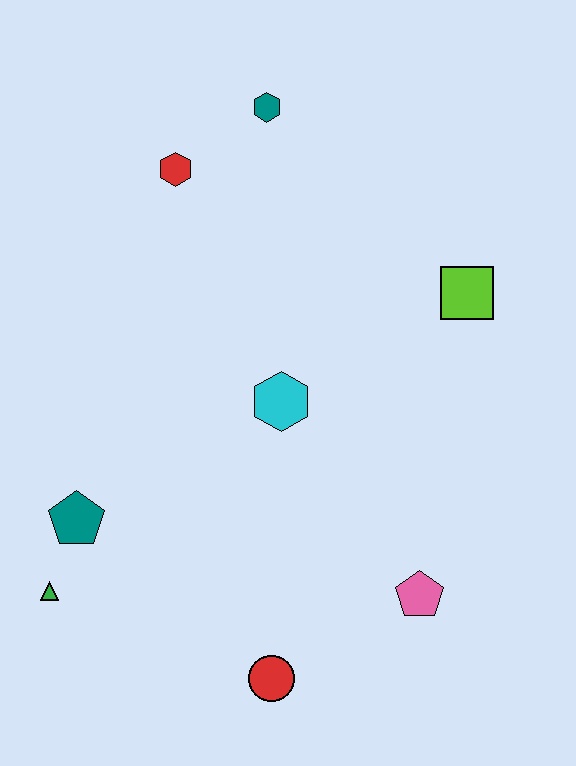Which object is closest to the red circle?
The pink pentagon is closest to the red circle.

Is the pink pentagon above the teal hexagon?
No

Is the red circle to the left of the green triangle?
No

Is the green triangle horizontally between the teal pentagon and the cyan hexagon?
No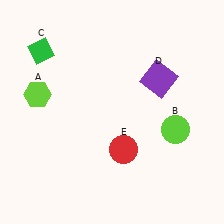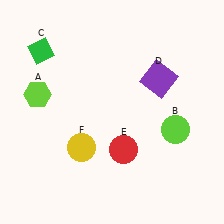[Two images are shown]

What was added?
A yellow circle (F) was added in Image 2.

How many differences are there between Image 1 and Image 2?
There is 1 difference between the two images.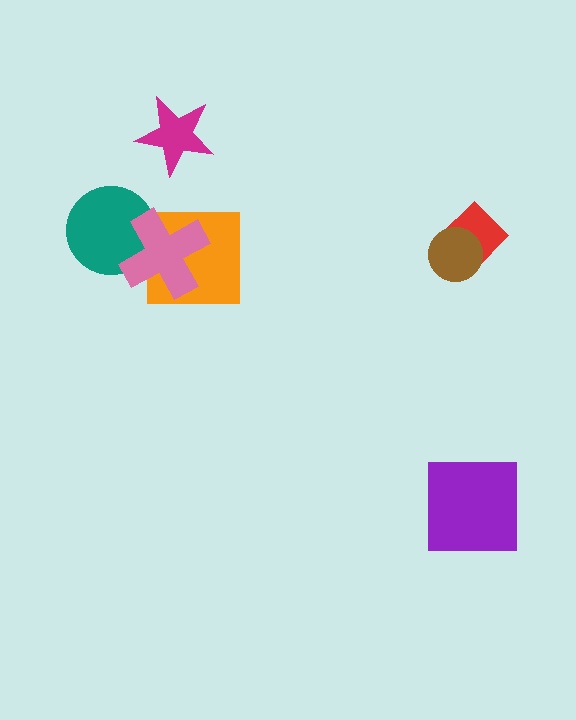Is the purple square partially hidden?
No, no other shape covers it.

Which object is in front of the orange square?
The pink cross is in front of the orange square.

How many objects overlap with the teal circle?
1 object overlaps with the teal circle.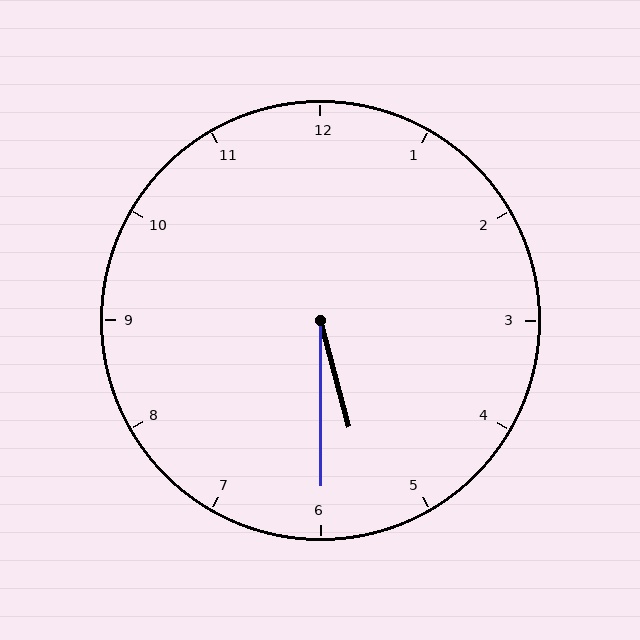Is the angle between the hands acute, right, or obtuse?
It is acute.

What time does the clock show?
5:30.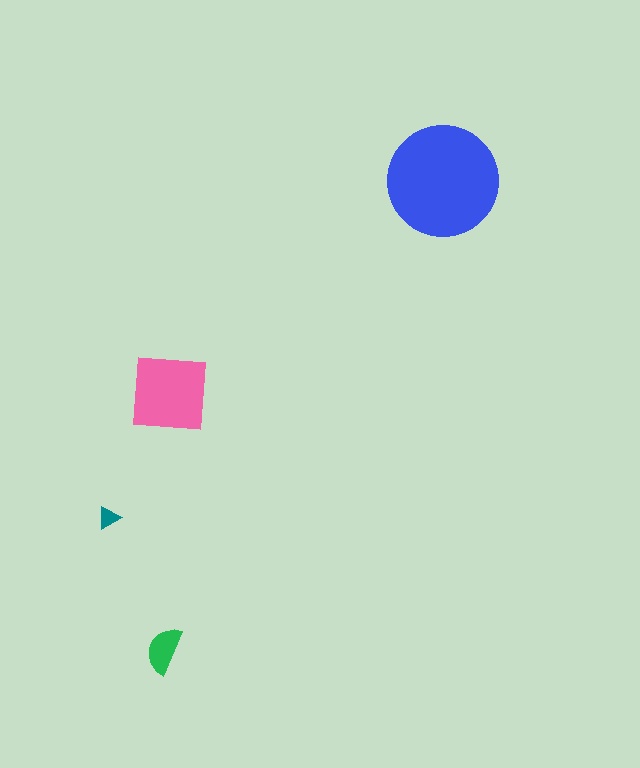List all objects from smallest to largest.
The teal triangle, the green semicircle, the pink square, the blue circle.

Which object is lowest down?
The green semicircle is bottommost.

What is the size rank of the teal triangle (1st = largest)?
4th.